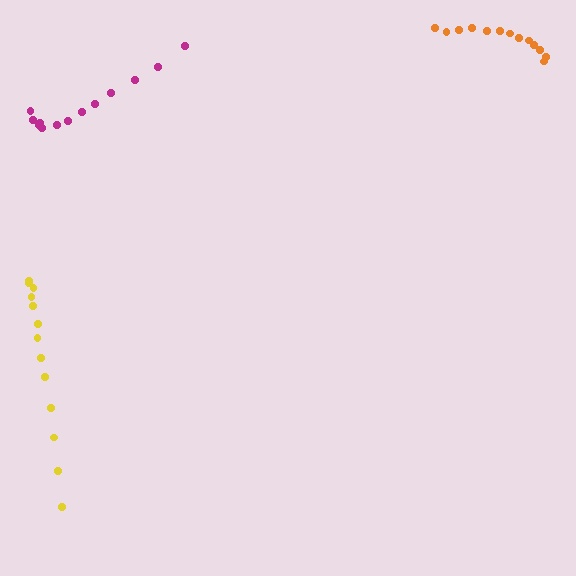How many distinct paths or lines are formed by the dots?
There are 3 distinct paths.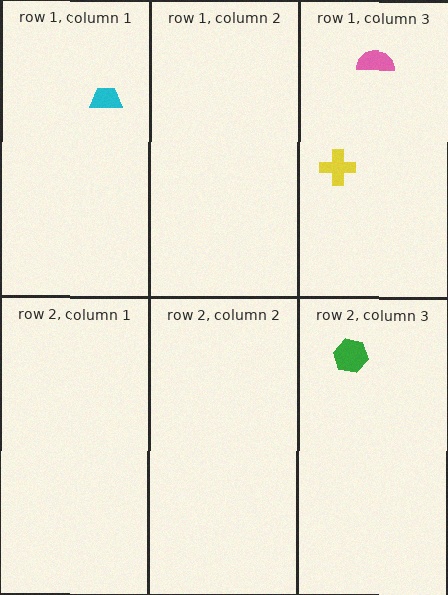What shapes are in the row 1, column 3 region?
The pink semicircle, the yellow cross.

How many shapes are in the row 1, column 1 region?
1.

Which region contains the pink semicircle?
The row 1, column 3 region.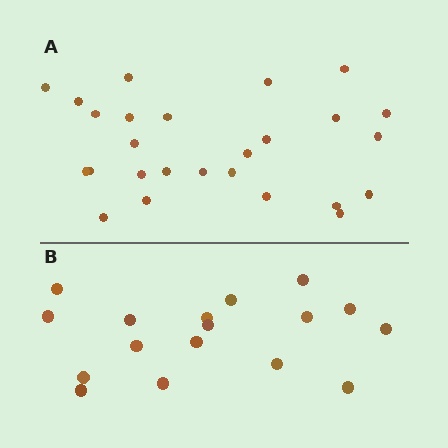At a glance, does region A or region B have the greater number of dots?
Region A (the top region) has more dots.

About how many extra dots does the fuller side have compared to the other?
Region A has roughly 8 or so more dots than region B.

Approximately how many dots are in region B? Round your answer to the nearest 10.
About 20 dots. (The exact count is 17, which rounds to 20.)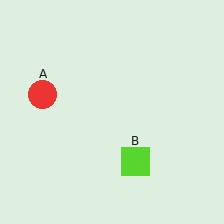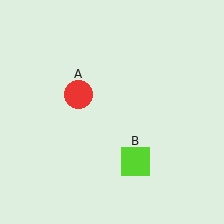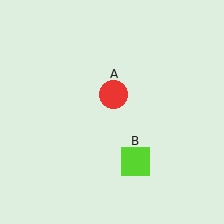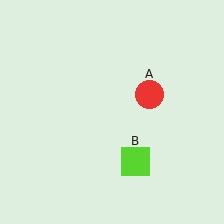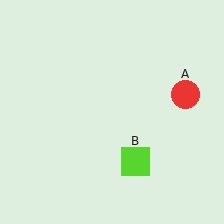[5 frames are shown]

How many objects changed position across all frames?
1 object changed position: red circle (object A).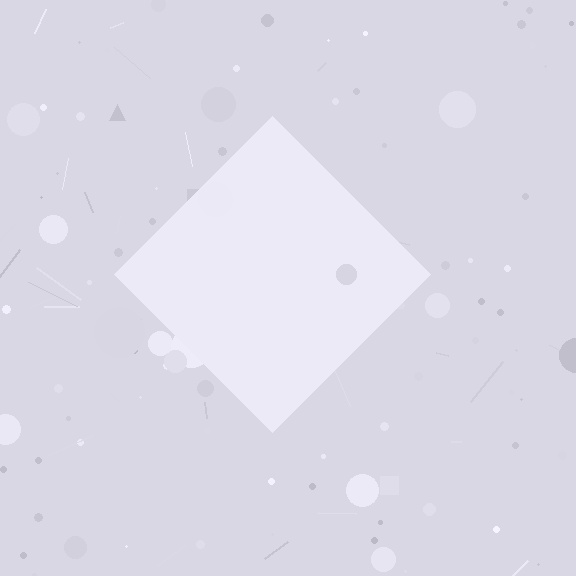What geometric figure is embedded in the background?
A diamond is embedded in the background.